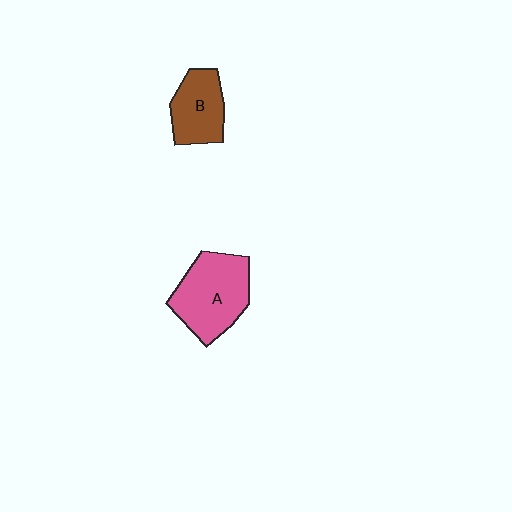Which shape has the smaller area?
Shape B (brown).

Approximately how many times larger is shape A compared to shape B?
Approximately 1.5 times.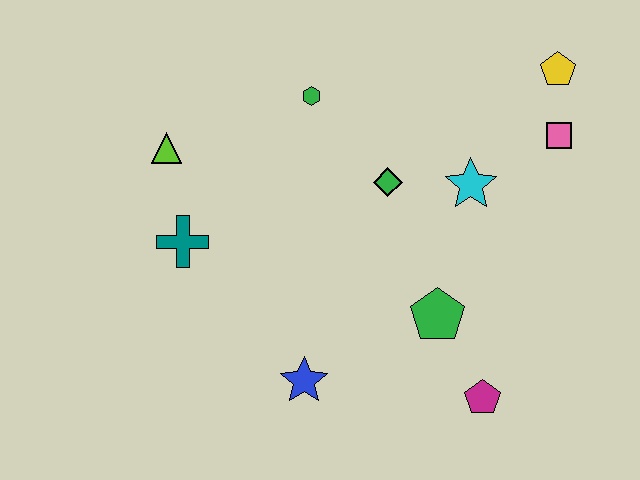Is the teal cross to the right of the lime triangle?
Yes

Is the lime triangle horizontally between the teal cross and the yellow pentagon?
No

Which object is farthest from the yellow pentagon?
The teal cross is farthest from the yellow pentagon.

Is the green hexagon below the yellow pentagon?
Yes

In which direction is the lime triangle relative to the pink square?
The lime triangle is to the left of the pink square.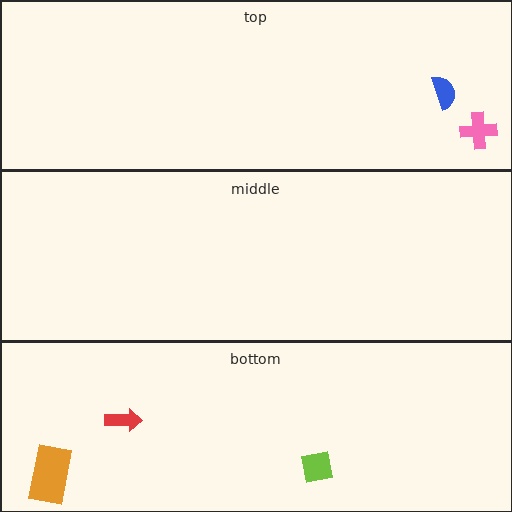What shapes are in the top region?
The blue semicircle, the pink cross.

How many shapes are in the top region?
2.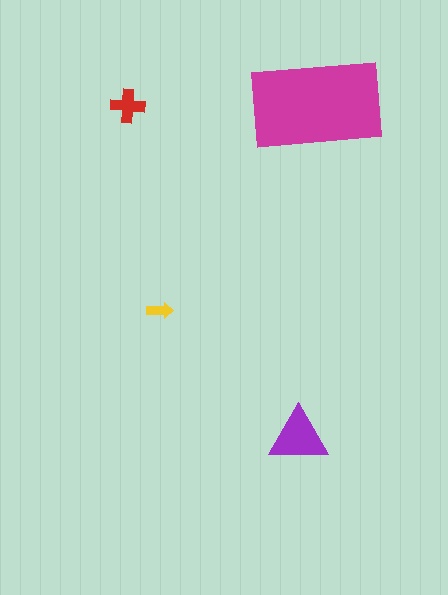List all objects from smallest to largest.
The yellow arrow, the red cross, the purple triangle, the magenta rectangle.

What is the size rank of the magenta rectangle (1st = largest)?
1st.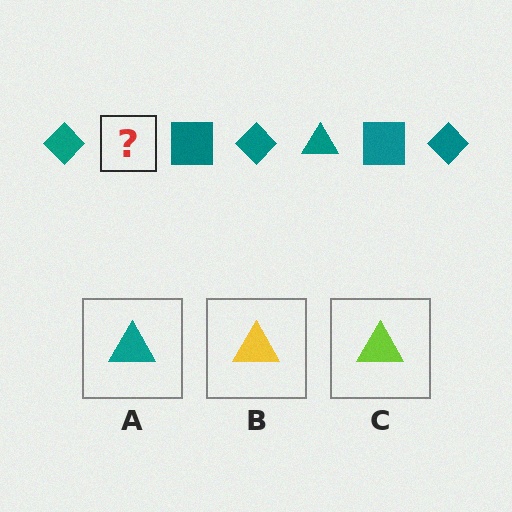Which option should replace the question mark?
Option A.